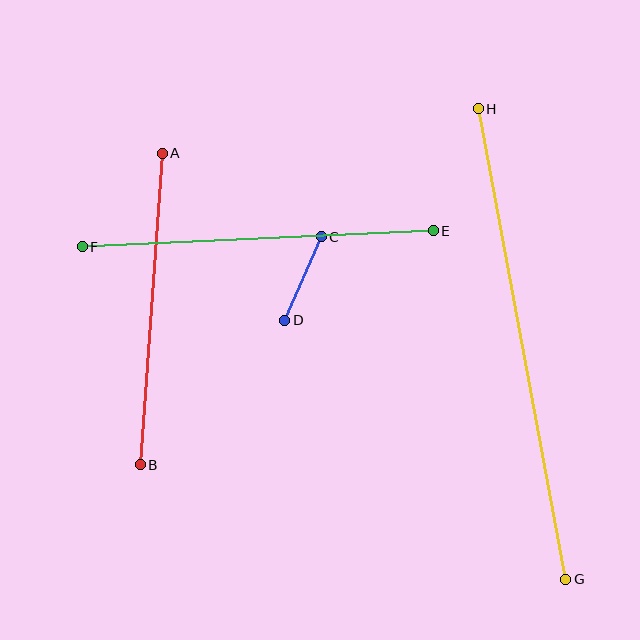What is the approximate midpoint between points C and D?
The midpoint is at approximately (303, 279) pixels.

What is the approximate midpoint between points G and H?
The midpoint is at approximately (522, 344) pixels.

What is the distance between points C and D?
The distance is approximately 91 pixels.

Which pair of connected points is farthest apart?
Points G and H are farthest apart.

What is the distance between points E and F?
The distance is approximately 351 pixels.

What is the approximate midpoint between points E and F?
The midpoint is at approximately (258, 239) pixels.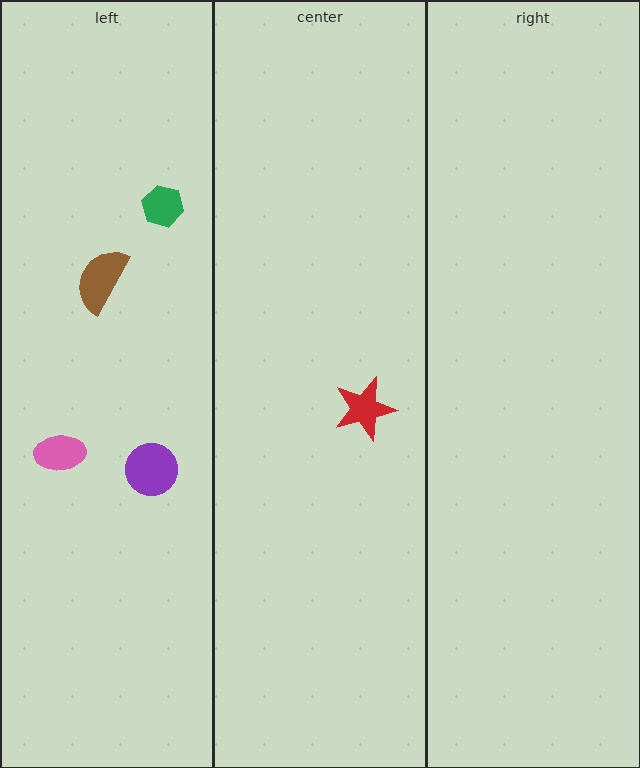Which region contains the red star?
The center region.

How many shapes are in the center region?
1.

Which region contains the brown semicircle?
The left region.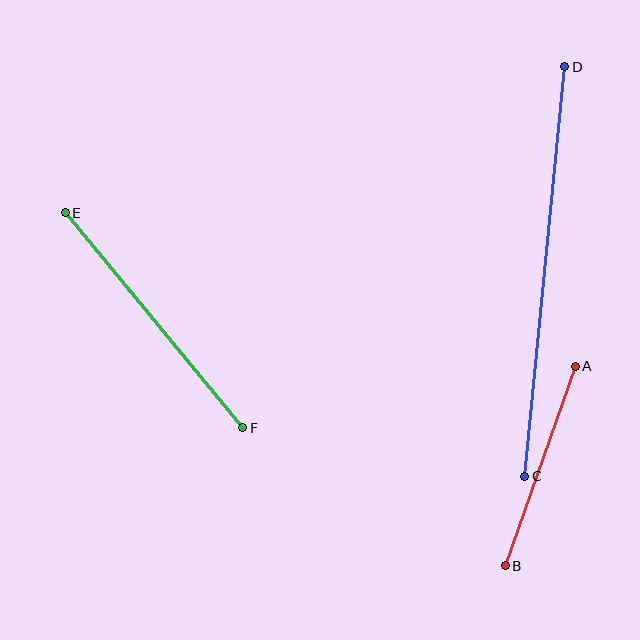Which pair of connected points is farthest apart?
Points C and D are farthest apart.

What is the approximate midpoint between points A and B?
The midpoint is at approximately (540, 466) pixels.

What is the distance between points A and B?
The distance is approximately 212 pixels.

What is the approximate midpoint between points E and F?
The midpoint is at approximately (154, 320) pixels.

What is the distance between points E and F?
The distance is approximately 279 pixels.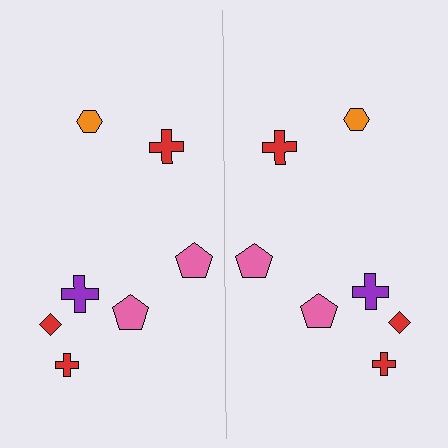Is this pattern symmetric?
Yes, this pattern has bilateral (reflection) symmetry.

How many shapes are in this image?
There are 14 shapes in this image.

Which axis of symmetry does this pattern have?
The pattern has a vertical axis of symmetry running through the center of the image.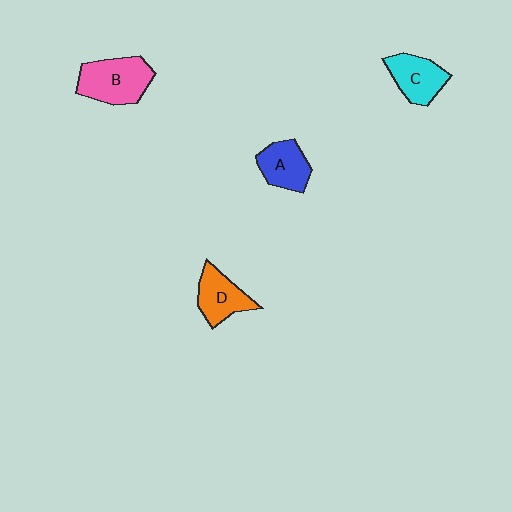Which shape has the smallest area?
Shape A (blue).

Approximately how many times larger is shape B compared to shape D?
Approximately 1.4 times.